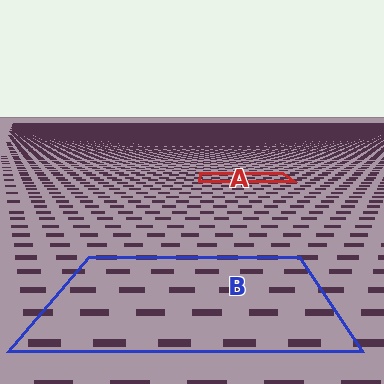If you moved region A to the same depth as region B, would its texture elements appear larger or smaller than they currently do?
They would appear larger. At a closer depth, the same texture elements are projected at a bigger on-screen size.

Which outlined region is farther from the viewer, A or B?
Region A is farther from the viewer — the texture elements inside it appear smaller and more densely packed.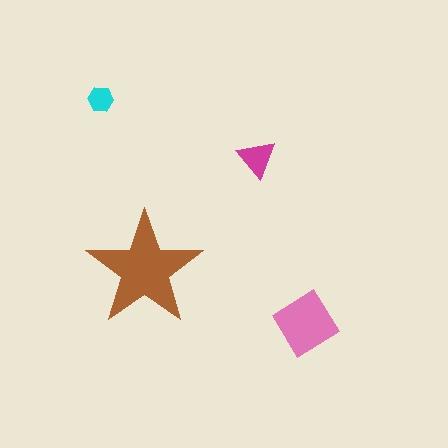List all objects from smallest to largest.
The cyan hexagon, the magenta triangle, the pink diamond, the brown star.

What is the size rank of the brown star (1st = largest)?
1st.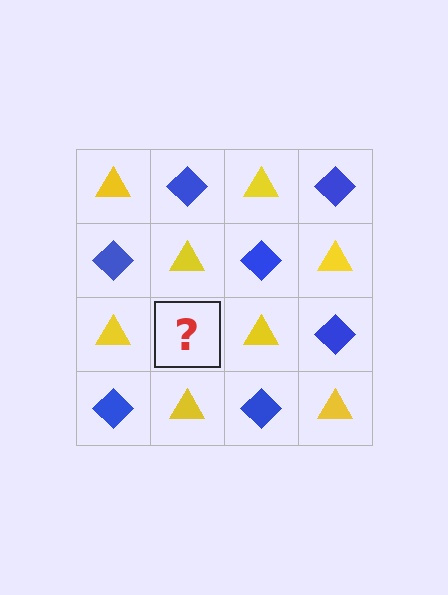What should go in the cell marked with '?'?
The missing cell should contain a blue diamond.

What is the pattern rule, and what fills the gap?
The rule is that it alternates yellow triangle and blue diamond in a checkerboard pattern. The gap should be filled with a blue diamond.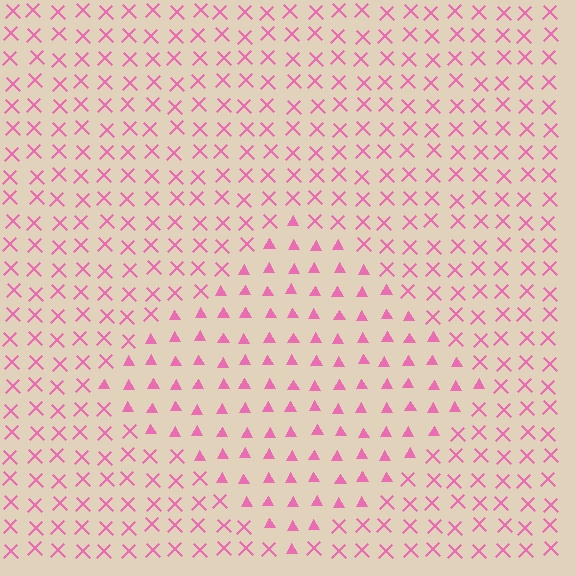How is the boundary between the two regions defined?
The boundary is defined by a change in element shape: triangles inside vs. X marks outside. All elements share the same color and spacing.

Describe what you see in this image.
The image is filled with small pink elements arranged in a uniform grid. A diamond-shaped region contains triangles, while the surrounding area contains X marks. The boundary is defined purely by the change in element shape.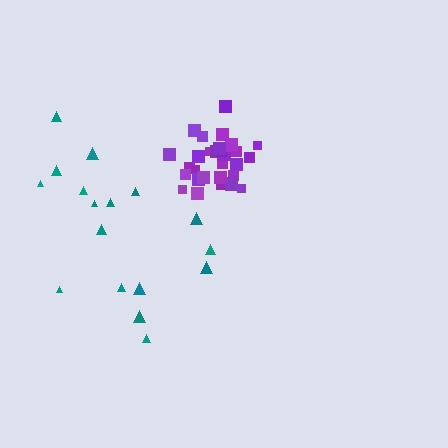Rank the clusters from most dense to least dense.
purple, teal.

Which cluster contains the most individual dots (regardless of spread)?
Purple (30).